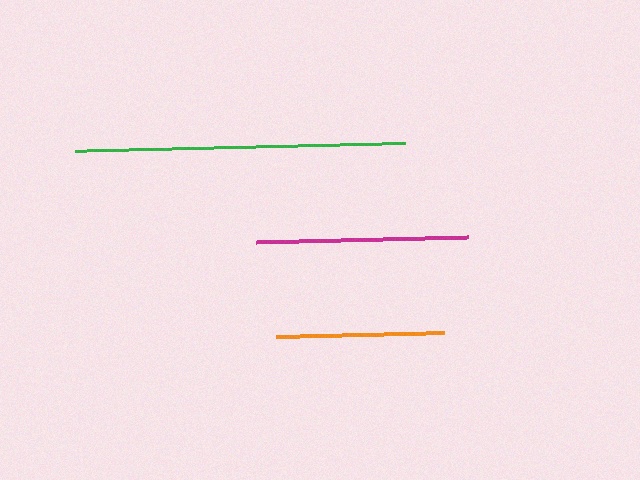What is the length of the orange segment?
The orange segment is approximately 168 pixels long.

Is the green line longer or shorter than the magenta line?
The green line is longer than the magenta line.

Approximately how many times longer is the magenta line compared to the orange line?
The magenta line is approximately 1.3 times the length of the orange line.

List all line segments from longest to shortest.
From longest to shortest: green, magenta, orange.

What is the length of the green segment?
The green segment is approximately 329 pixels long.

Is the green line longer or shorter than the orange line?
The green line is longer than the orange line.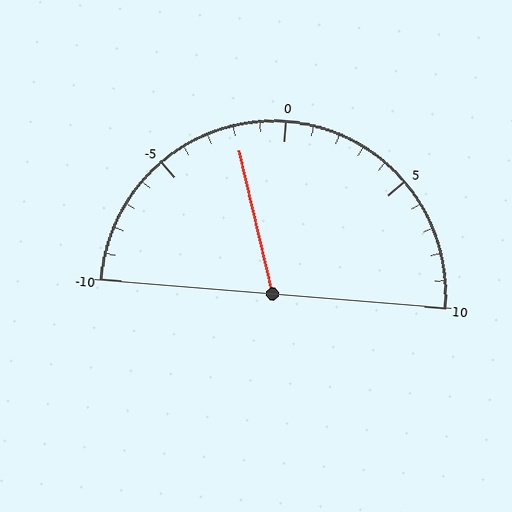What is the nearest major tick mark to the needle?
The nearest major tick mark is 0.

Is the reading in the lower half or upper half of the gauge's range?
The reading is in the lower half of the range (-10 to 10).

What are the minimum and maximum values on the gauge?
The gauge ranges from -10 to 10.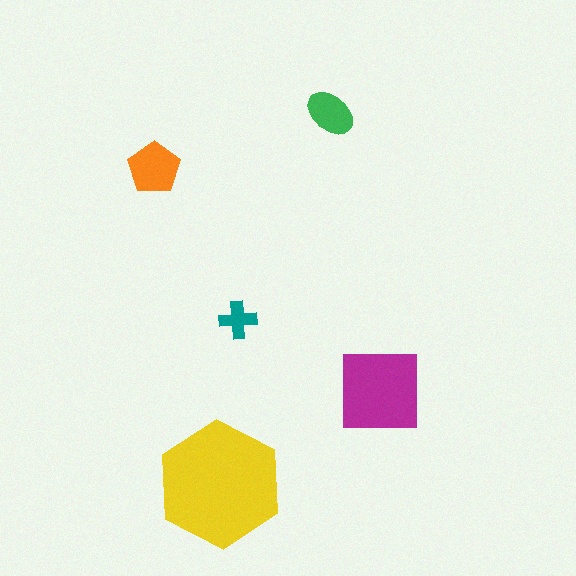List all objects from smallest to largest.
The teal cross, the green ellipse, the orange pentagon, the magenta square, the yellow hexagon.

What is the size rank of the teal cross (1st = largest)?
5th.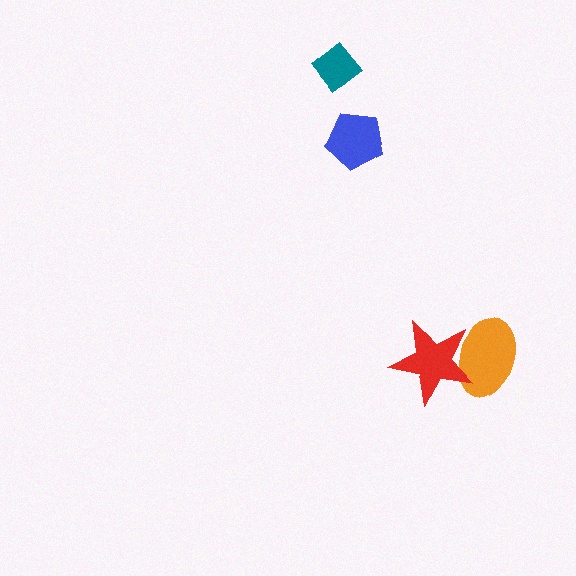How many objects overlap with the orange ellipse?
1 object overlaps with the orange ellipse.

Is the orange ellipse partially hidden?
Yes, it is partially covered by another shape.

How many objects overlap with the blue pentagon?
0 objects overlap with the blue pentagon.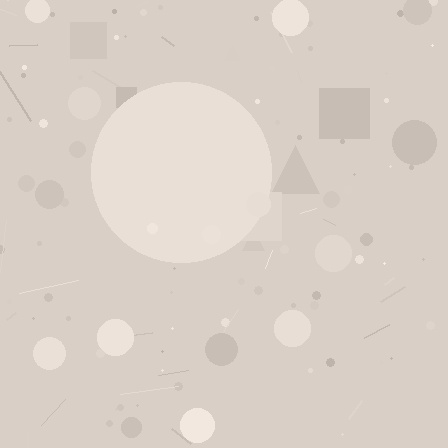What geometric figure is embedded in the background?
A circle is embedded in the background.